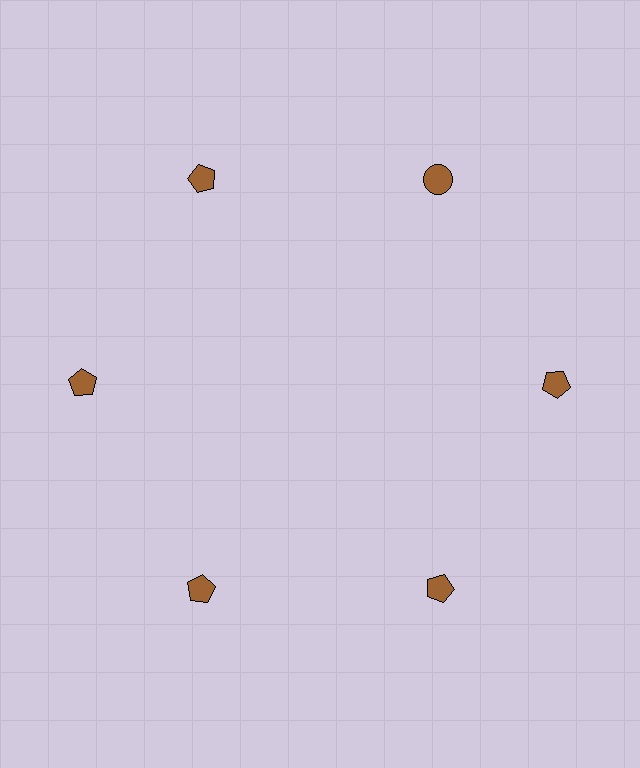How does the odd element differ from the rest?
It has a different shape: circle instead of pentagon.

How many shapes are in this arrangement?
There are 6 shapes arranged in a ring pattern.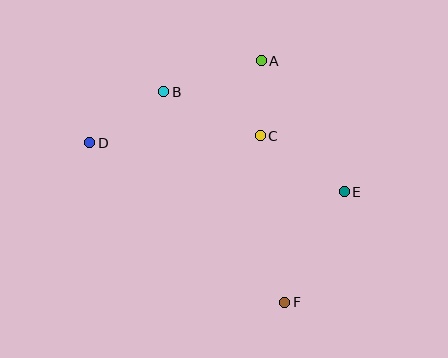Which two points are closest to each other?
Points A and C are closest to each other.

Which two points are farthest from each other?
Points D and E are farthest from each other.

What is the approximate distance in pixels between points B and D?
The distance between B and D is approximately 90 pixels.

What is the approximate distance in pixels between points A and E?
The distance between A and E is approximately 155 pixels.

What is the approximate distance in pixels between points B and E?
The distance between B and E is approximately 206 pixels.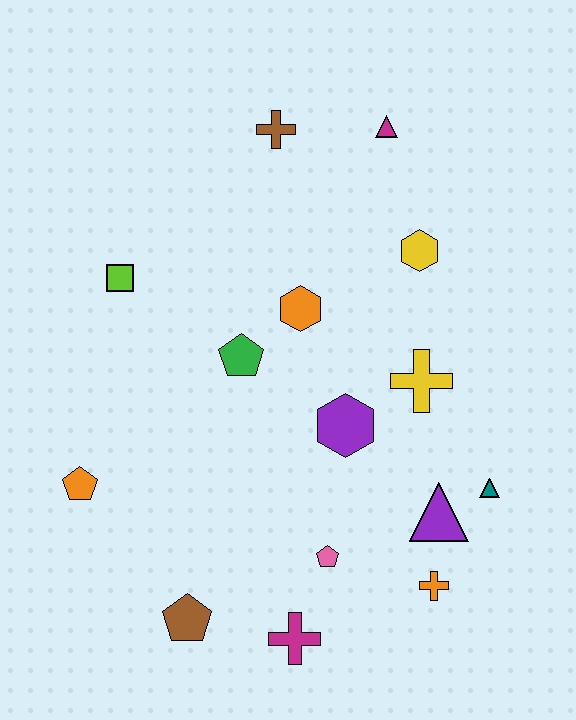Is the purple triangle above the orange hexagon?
No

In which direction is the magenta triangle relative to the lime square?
The magenta triangle is to the right of the lime square.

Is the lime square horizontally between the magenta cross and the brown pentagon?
No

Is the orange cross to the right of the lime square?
Yes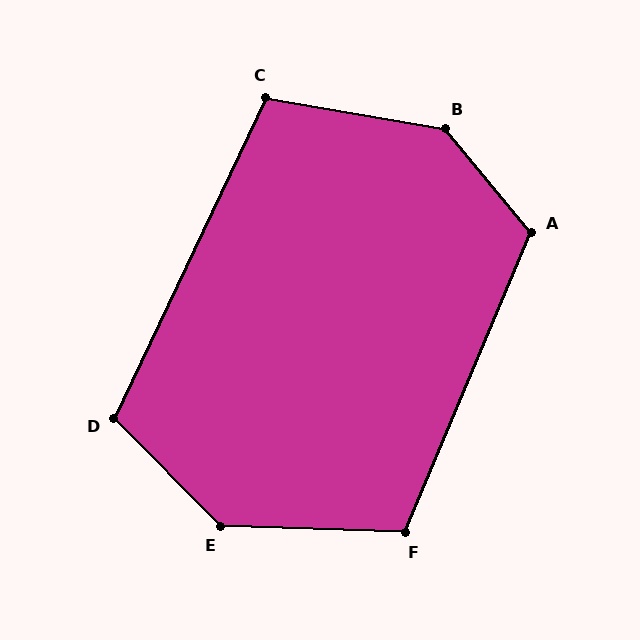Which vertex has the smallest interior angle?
C, at approximately 106 degrees.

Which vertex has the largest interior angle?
B, at approximately 139 degrees.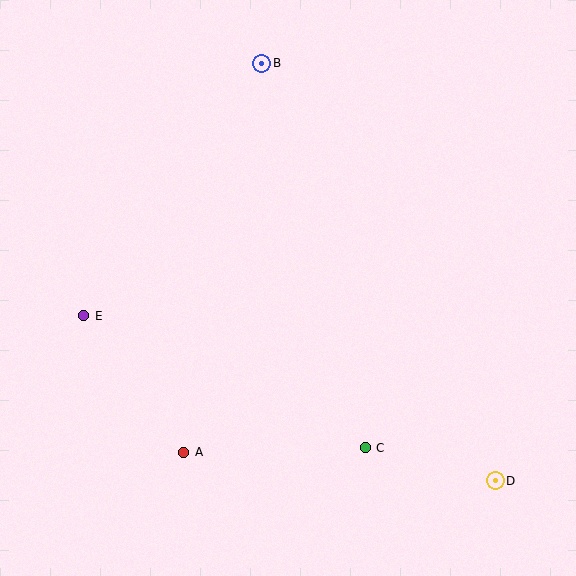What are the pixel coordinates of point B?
Point B is at (262, 63).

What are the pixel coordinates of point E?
Point E is at (84, 316).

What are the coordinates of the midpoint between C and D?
The midpoint between C and D is at (430, 464).